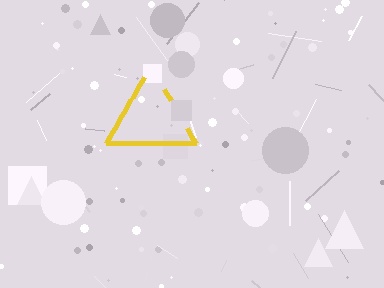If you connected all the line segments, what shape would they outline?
They would outline a triangle.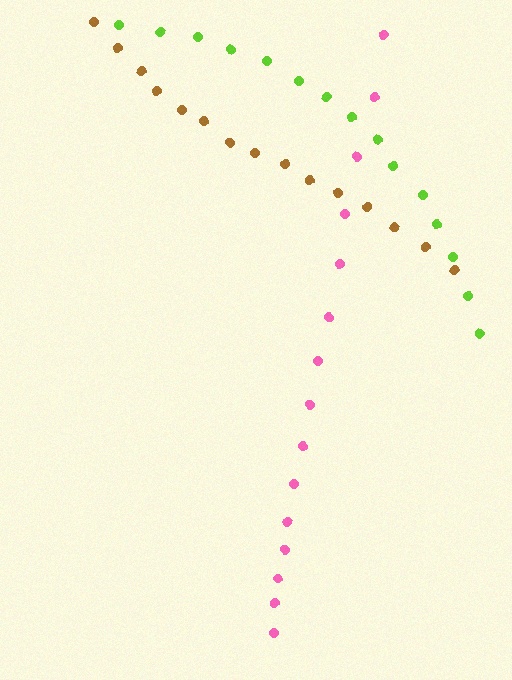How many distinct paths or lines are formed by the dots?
There are 3 distinct paths.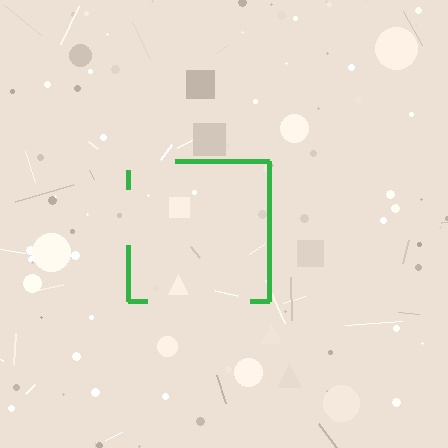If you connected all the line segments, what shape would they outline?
They would outline a square.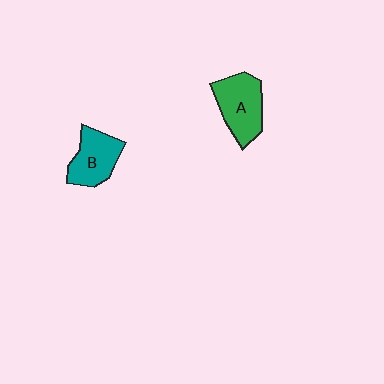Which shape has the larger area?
Shape A (green).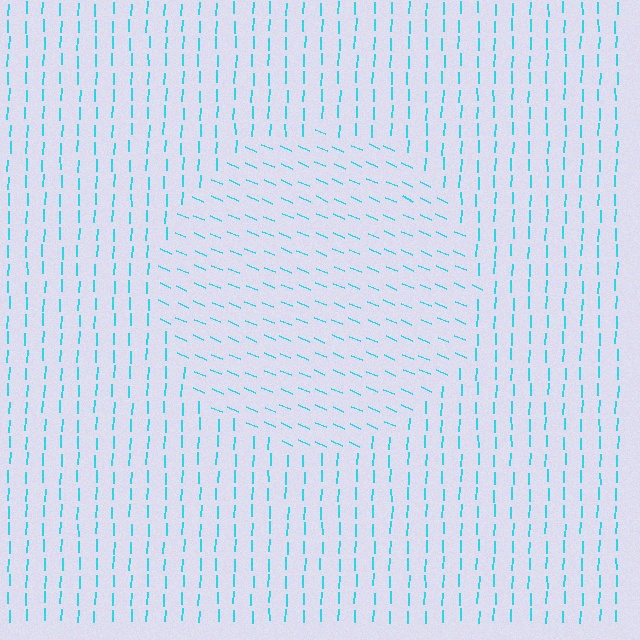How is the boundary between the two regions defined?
The boundary is defined purely by a change in line orientation (approximately 69 degrees difference). All lines are the same color and thickness.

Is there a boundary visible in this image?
Yes, there is a texture boundary formed by a change in line orientation.